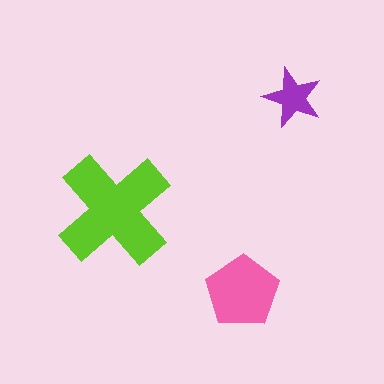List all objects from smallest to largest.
The purple star, the pink pentagon, the lime cross.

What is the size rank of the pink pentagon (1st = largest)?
2nd.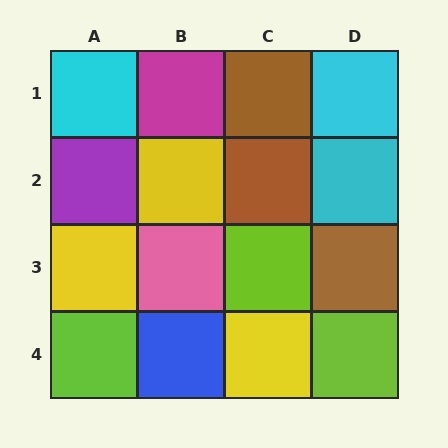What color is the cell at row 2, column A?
Purple.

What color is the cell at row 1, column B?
Magenta.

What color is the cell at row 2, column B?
Yellow.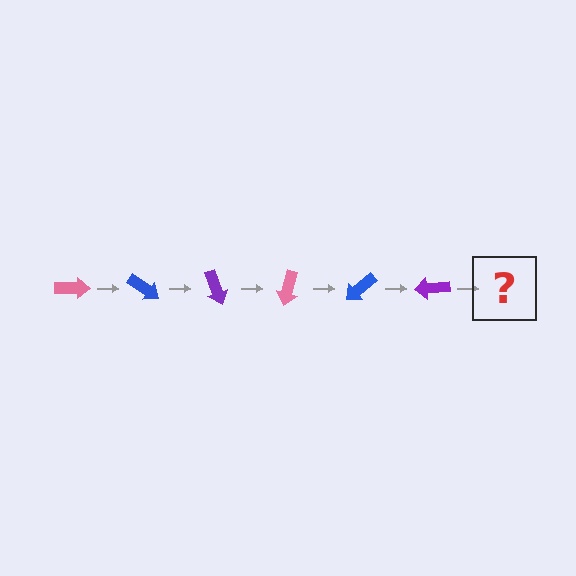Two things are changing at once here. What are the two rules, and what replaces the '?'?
The two rules are that it rotates 35 degrees each step and the color cycles through pink, blue, and purple. The '?' should be a pink arrow, rotated 210 degrees from the start.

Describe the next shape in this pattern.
It should be a pink arrow, rotated 210 degrees from the start.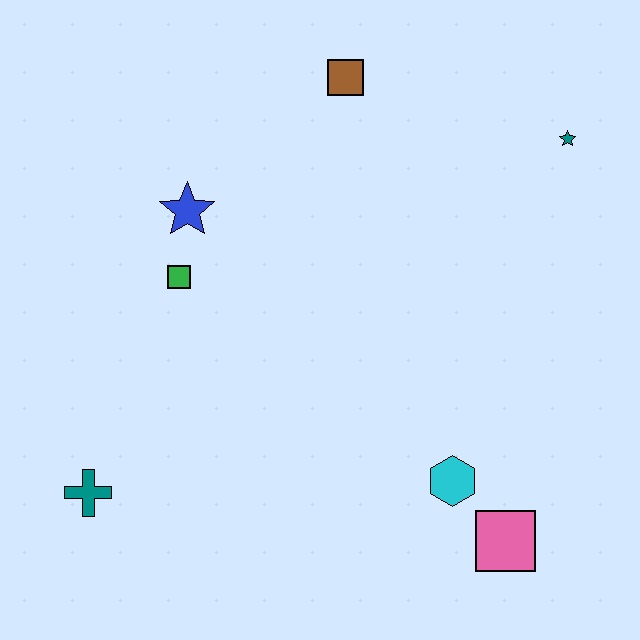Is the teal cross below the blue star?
Yes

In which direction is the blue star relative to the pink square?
The blue star is above the pink square.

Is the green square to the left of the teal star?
Yes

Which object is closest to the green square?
The blue star is closest to the green square.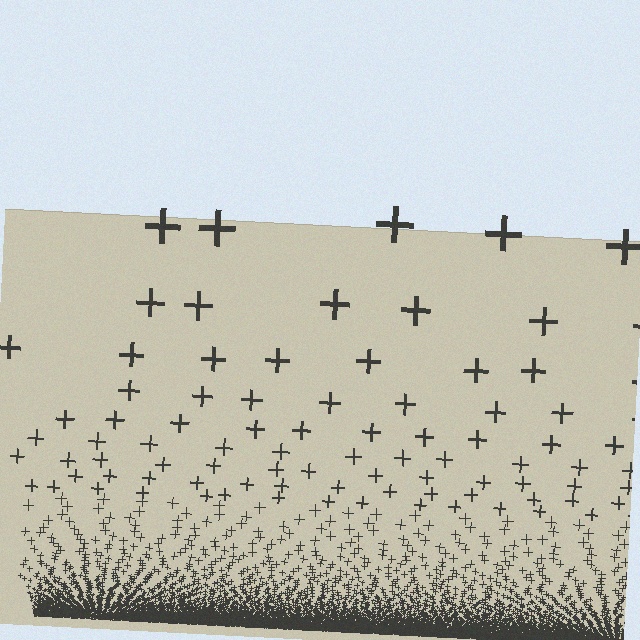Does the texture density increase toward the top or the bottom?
Density increases toward the bottom.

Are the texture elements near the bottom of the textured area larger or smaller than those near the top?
Smaller. The gradient is inverted — elements near the bottom are smaller and denser.